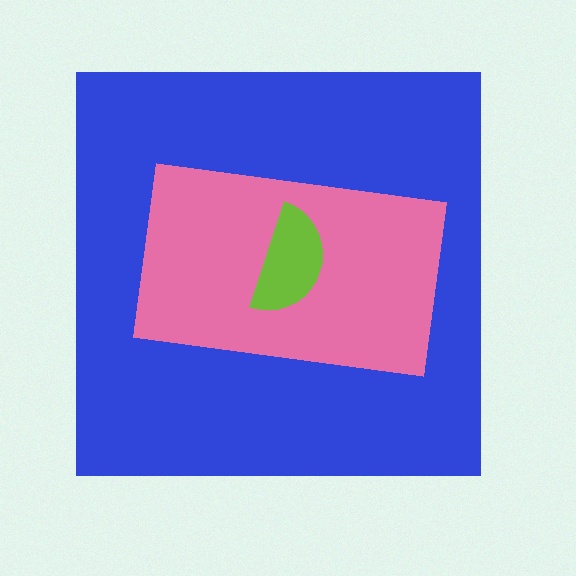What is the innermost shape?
The lime semicircle.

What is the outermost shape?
The blue square.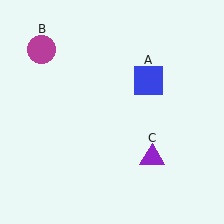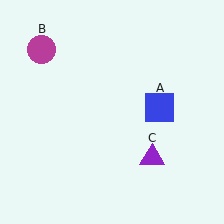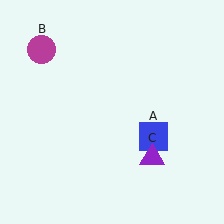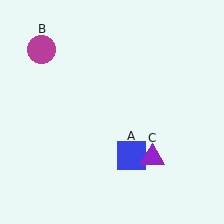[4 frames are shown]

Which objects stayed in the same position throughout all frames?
Magenta circle (object B) and purple triangle (object C) remained stationary.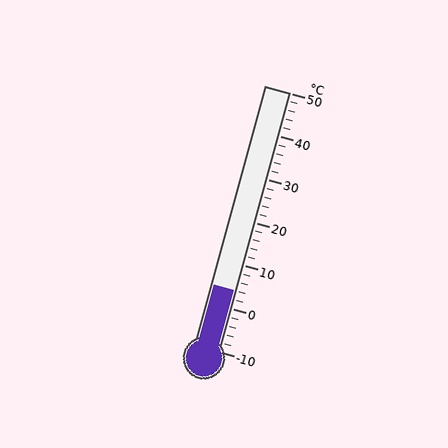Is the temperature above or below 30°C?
The temperature is below 30°C.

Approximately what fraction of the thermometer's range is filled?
The thermometer is filled to approximately 25% of its range.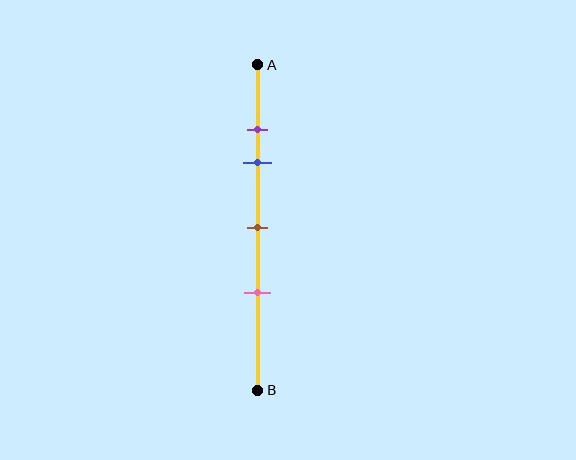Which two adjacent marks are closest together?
The purple and blue marks are the closest adjacent pair.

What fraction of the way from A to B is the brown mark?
The brown mark is approximately 50% (0.5) of the way from A to B.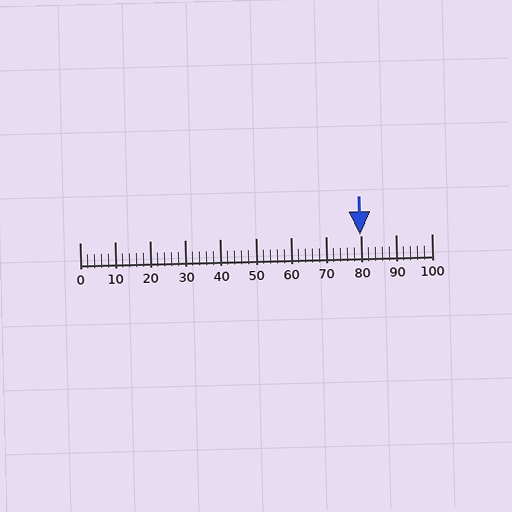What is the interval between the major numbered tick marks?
The major tick marks are spaced 10 units apart.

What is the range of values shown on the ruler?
The ruler shows values from 0 to 100.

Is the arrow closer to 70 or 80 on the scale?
The arrow is closer to 80.